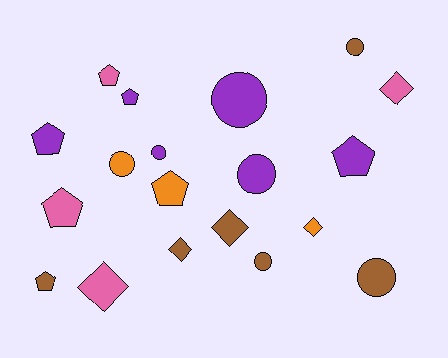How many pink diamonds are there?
There are 2 pink diamonds.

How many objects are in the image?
There are 19 objects.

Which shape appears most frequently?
Circle, with 7 objects.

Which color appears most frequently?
Brown, with 6 objects.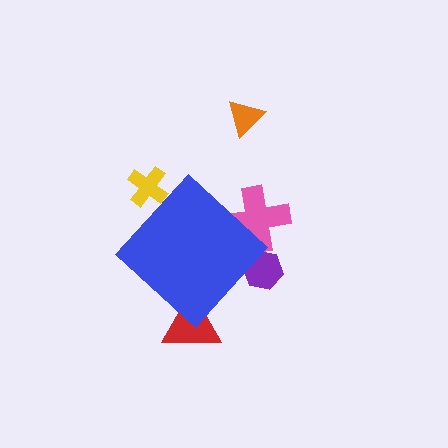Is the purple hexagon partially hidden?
Yes, the purple hexagon is partially hidden behind the blue diamond.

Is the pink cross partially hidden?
Yes, the pink cross is partially hidden behind the blue diamond.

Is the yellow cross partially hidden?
Yes, the yellow cross is partially hidden behind the blue diamond.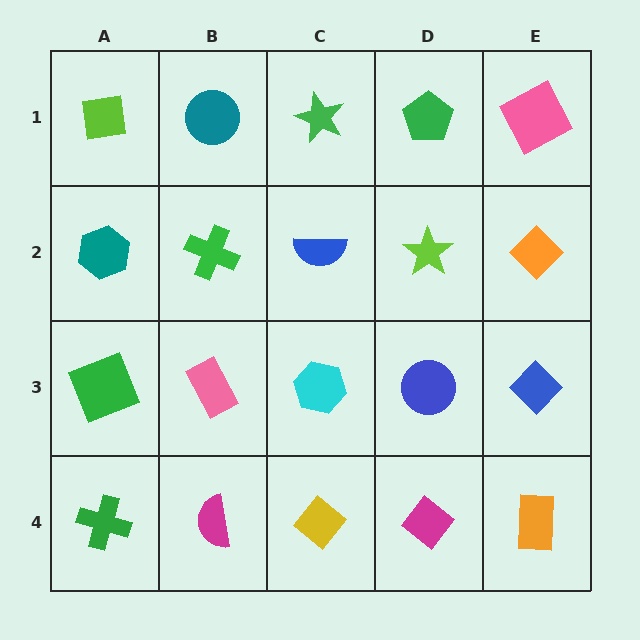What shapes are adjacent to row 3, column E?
An orange diamond (row 2, column E), an orange rectangle (row 4, column E), a blue circle (row 3, column D).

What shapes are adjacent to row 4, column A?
A green square (row 3, column A), a magenta semicircle (row 4, column B).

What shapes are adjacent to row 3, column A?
A teal hexagon (row 2, column A), a green cross (row 4, column A), a pink rectangle (row 3, column B).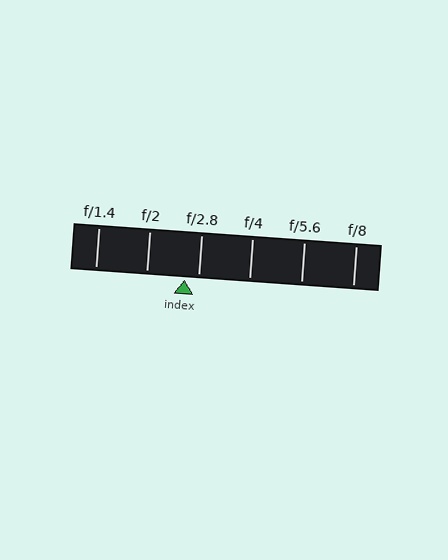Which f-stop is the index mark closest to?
The index mark is closest to f/2.8.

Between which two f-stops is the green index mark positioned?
The index mark is between f/2 and f/2.8.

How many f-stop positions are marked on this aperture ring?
There are 6 f-stop positions marked.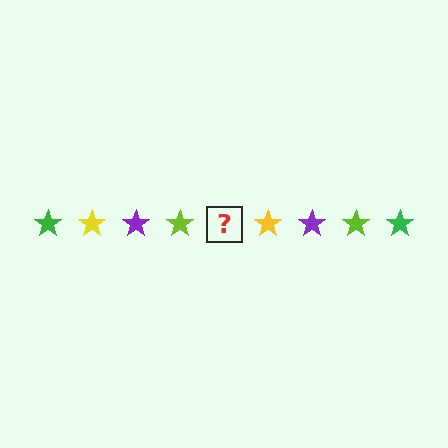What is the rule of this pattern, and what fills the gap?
The rule is that the pattern cycles through green, yellow, purple, lime stars. The gap should be filled with a green star.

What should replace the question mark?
The question mark should be replaced with a green star.